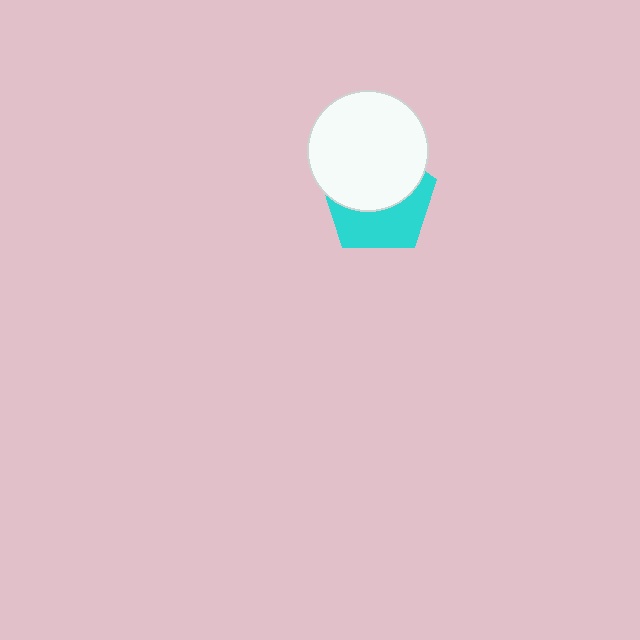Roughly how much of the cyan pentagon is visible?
About half of it is visible (roughly 46%).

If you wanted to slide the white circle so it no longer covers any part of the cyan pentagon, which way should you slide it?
Slide it up — that is the most direct way to separate the two shapes.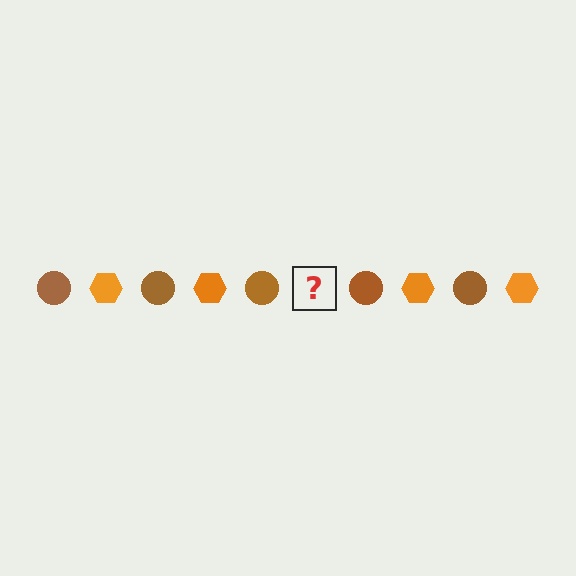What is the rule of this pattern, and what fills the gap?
The rule is that the pattern alternates between brown circle and orange hexagon. The gap should be filled with an orange hexagon.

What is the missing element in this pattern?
The missing element is an orange hexagon.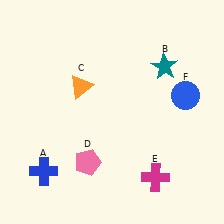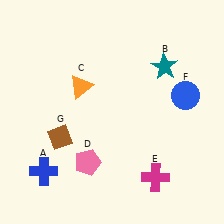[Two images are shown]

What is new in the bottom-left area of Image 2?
A brown diamond (G) was added in the bottom-left area of Image 2.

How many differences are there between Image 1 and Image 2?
There is 1 difference between the two images.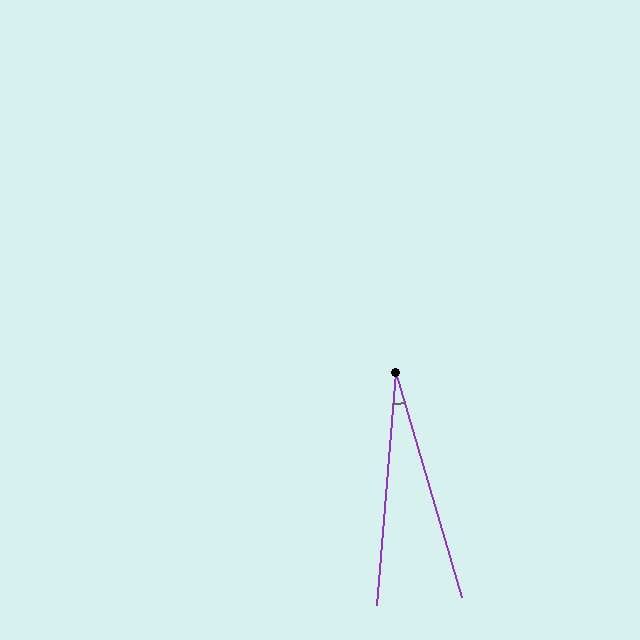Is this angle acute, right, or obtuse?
It is acute.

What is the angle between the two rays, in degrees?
Approximately 21 degrees.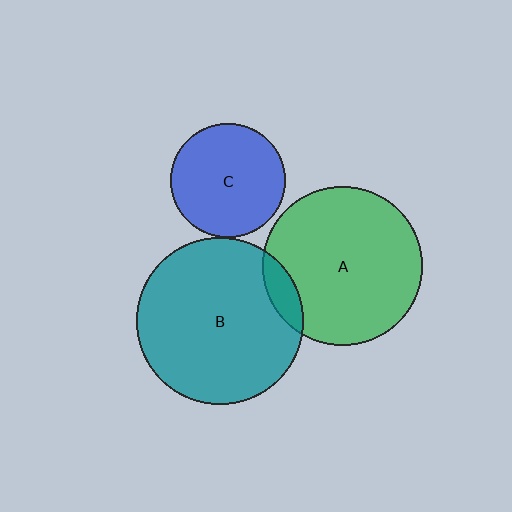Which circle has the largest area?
Circle B (teal).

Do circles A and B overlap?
Yes.